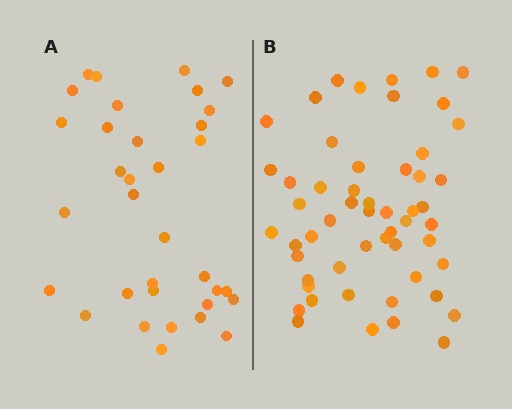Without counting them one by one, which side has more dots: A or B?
Region B (the right region) has more dots.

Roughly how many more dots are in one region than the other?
Region B has approximately 20 more dots than region A.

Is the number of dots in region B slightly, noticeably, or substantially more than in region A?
Region B has substantially more. The ratio is roughly 1.6 to 1.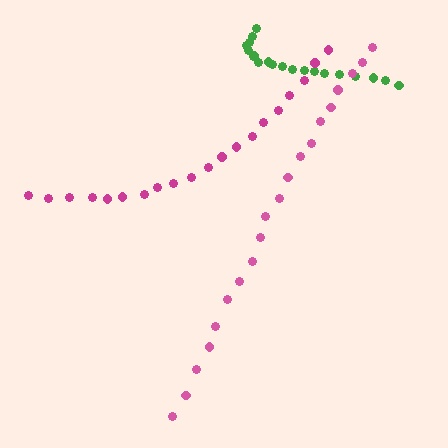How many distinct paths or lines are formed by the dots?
There are 3 distinct paths.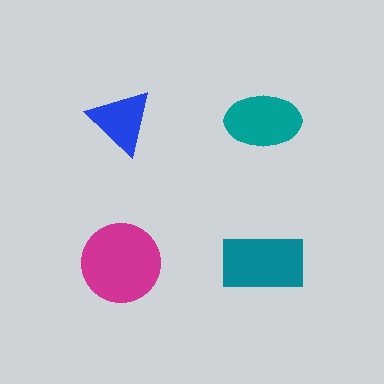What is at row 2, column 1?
A magenta circle.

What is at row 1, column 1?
A blue triangle.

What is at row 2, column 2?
A teal rectangle.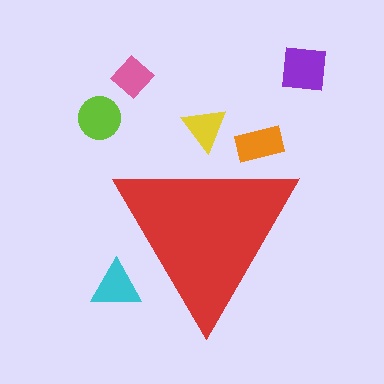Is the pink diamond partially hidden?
No, the pink diamond is fully visible.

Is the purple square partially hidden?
No, the purple square is fully visible.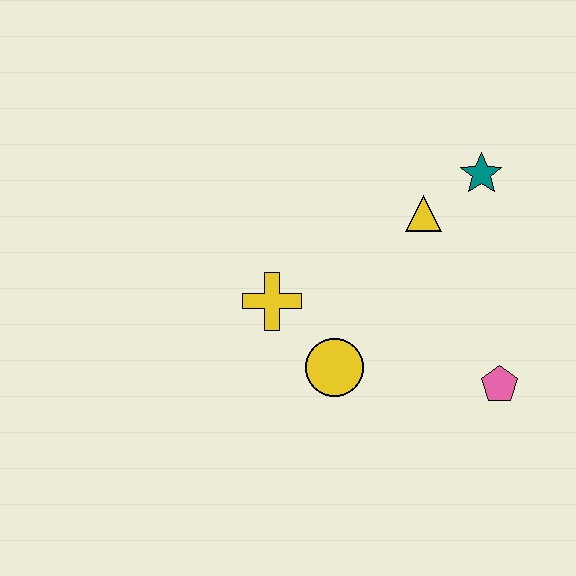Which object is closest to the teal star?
The yellow triangle is closest to the teal star.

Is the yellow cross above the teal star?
No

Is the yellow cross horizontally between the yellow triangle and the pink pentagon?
No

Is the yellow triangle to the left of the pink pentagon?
Yes